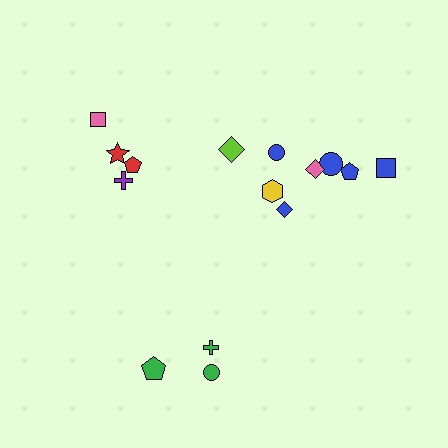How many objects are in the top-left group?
There are 4 objects.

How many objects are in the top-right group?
There are 8 objects.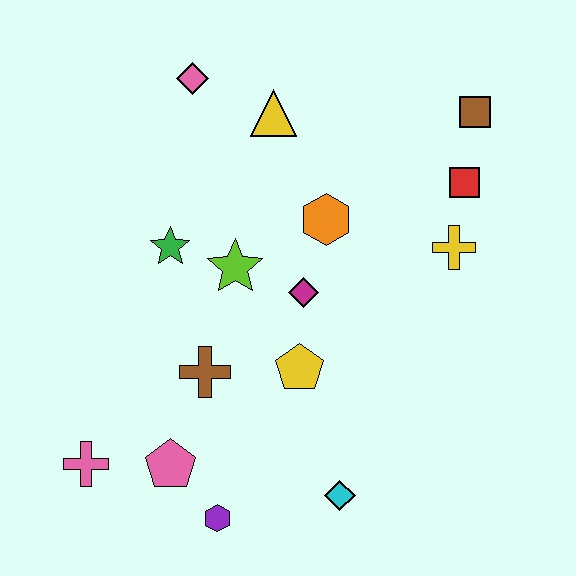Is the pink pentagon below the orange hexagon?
Yes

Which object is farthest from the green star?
The brown square is farthest from the green star.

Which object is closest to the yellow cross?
The red square is closest to the yellow cross.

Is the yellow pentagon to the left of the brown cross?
No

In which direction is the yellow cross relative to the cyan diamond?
The yellow cross is above the cyan diamond.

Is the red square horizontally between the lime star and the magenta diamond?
No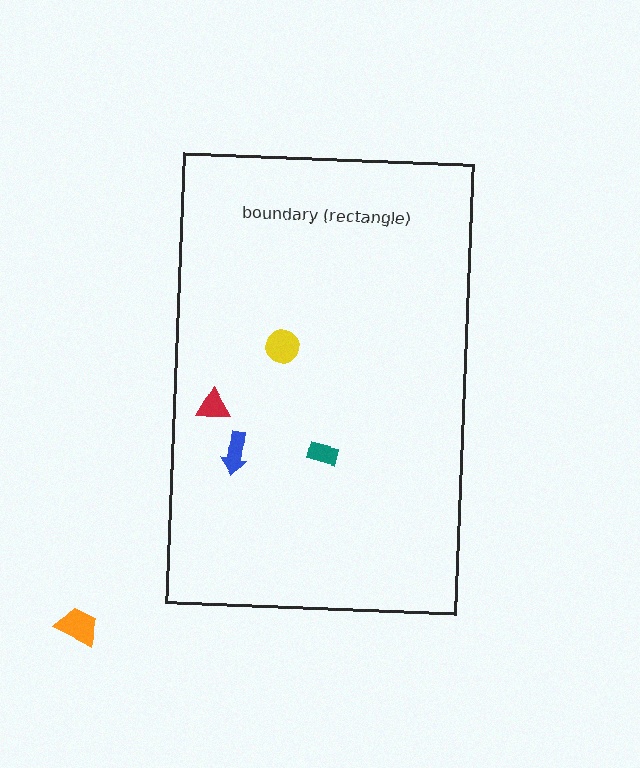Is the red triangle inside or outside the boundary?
Inside.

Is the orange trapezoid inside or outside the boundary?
Outside.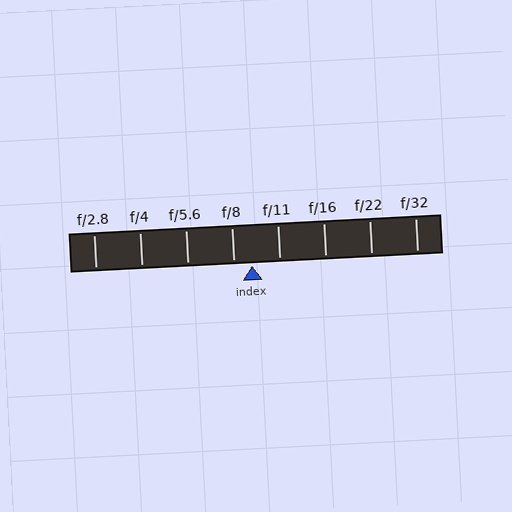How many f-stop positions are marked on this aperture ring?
There are 8 f-stop positions marked.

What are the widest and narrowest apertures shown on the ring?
The widest aperture shown is f/2.8 and the narrowest is f/32.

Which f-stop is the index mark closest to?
The index mark is closest to f/8.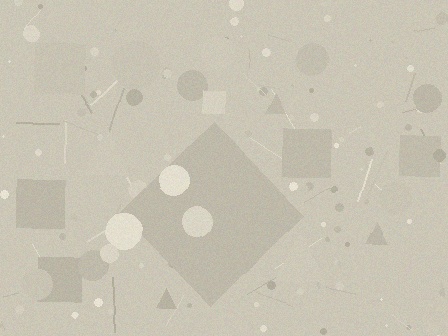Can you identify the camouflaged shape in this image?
The camouflaged shape is a diamond.